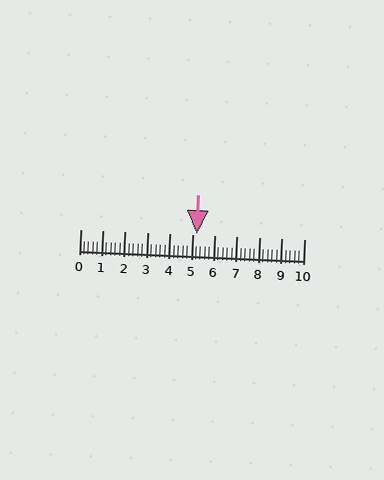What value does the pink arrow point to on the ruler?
The pink arrow points to approximately 5.2.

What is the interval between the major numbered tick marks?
The major tick marks are spaced 1 units apart.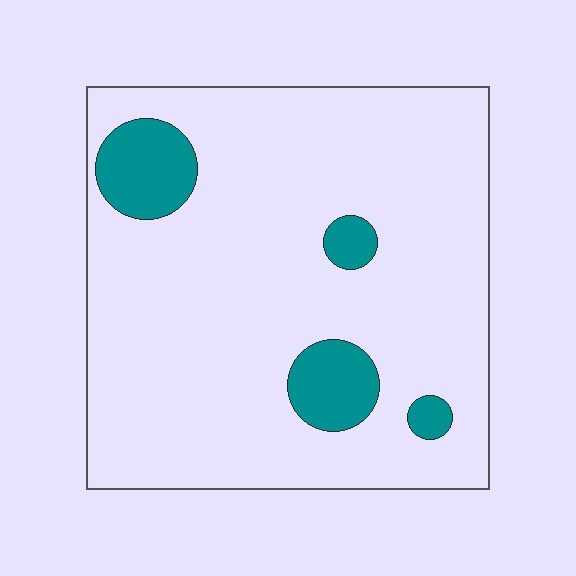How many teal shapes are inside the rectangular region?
4.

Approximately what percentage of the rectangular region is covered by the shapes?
Approximately 10%.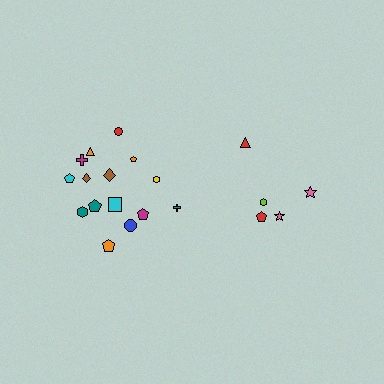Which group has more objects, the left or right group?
The left group.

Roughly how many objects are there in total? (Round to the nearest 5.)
Roughly 20 objects in total.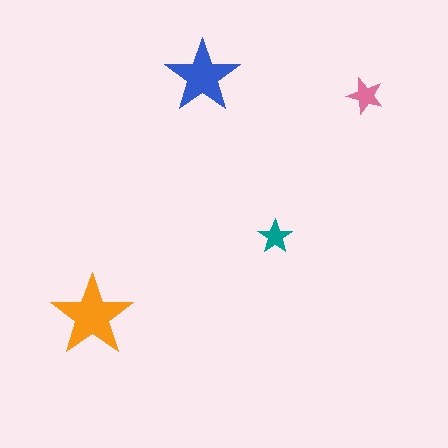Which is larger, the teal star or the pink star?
The pink one.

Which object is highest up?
The blue star is topmost.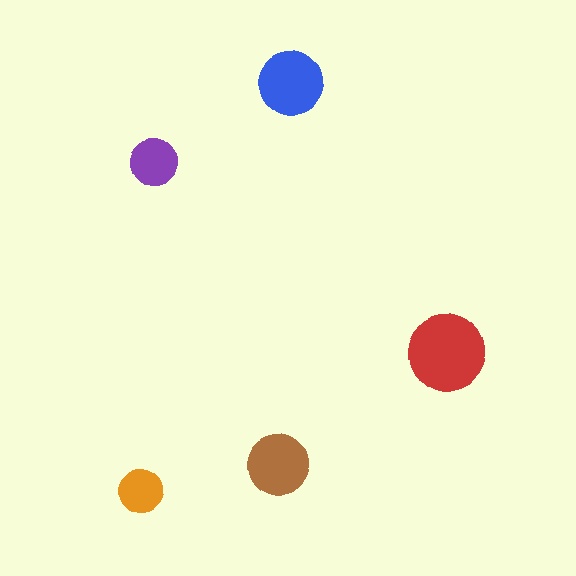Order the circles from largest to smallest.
the red one, the blue one, the brown one, the purple one, the orange one.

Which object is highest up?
The blue circle is topmost.